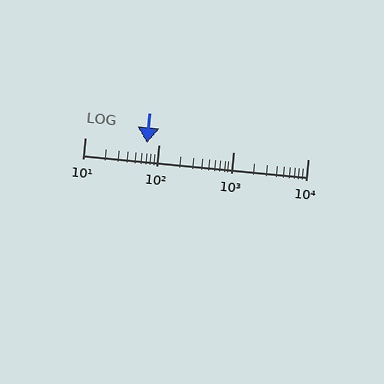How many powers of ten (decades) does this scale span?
The scale spans 3 decades, from 10 to 10000.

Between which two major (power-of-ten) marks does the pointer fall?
The pointer is between 10 and 100.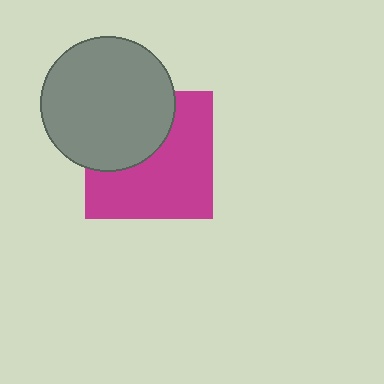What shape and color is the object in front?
The object in front is a gray circle.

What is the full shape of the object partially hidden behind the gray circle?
The partially hidden object is a magenta square.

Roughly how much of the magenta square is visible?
About half of it is visible (roughly 62%).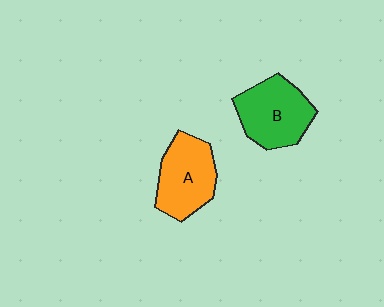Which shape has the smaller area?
Shape A (orange).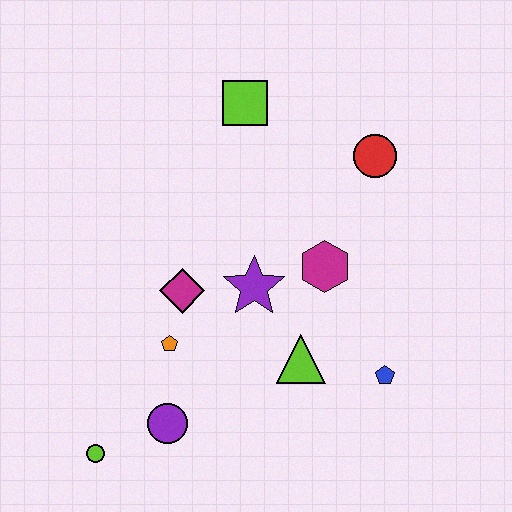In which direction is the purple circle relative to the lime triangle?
The purple circle is to the left of the lime triangle.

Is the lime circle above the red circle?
No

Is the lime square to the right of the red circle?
No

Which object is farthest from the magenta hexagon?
The lime circle is farthest from the magenta hexagon.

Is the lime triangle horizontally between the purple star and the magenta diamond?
No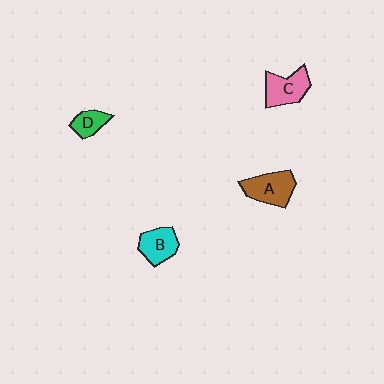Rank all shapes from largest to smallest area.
From largest to smallest: A (brown), C (pink), B (cyan), D (green).